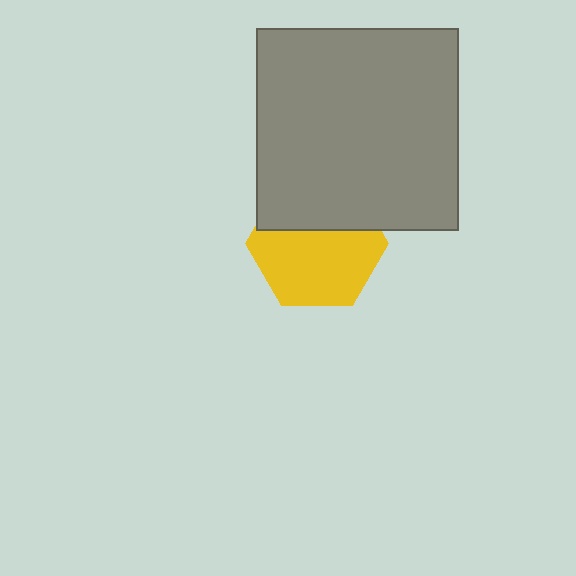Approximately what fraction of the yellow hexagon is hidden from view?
Roughly 37% of the yellow hexagon is hidden behind the gray square.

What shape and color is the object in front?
The object in front is a gray square.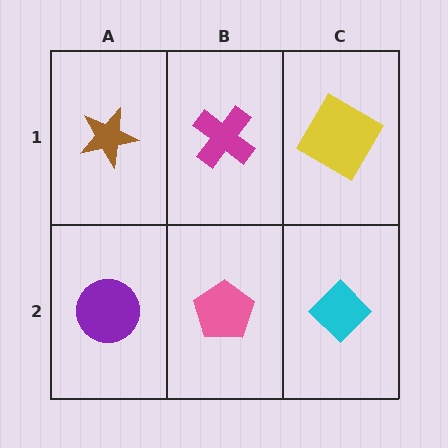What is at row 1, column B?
A magenta cross.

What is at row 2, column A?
A purple circle.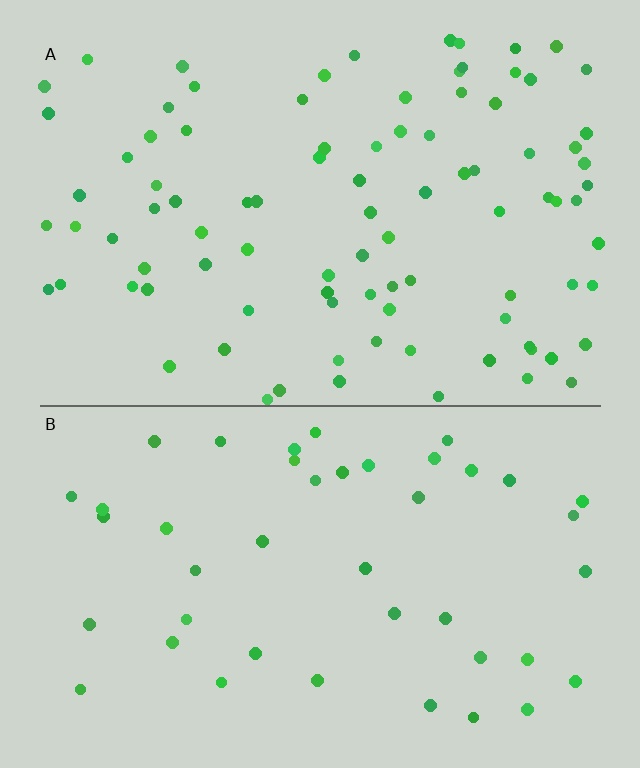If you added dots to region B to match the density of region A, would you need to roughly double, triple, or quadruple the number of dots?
Approximately double.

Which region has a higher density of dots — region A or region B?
A (the top).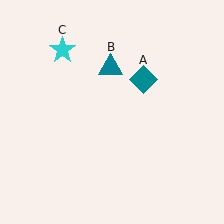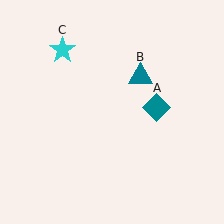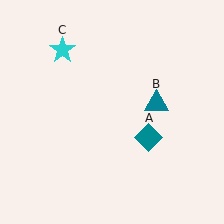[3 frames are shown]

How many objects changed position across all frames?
2 objects changed position: teal diamond (object A), teal triangle (object B).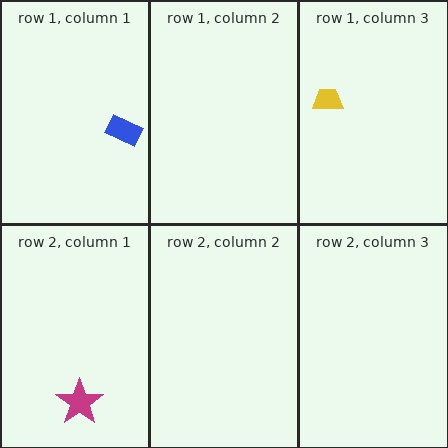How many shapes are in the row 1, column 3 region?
1.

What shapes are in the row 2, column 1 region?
The magenta star.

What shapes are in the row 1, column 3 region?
The yellow trapezoid.